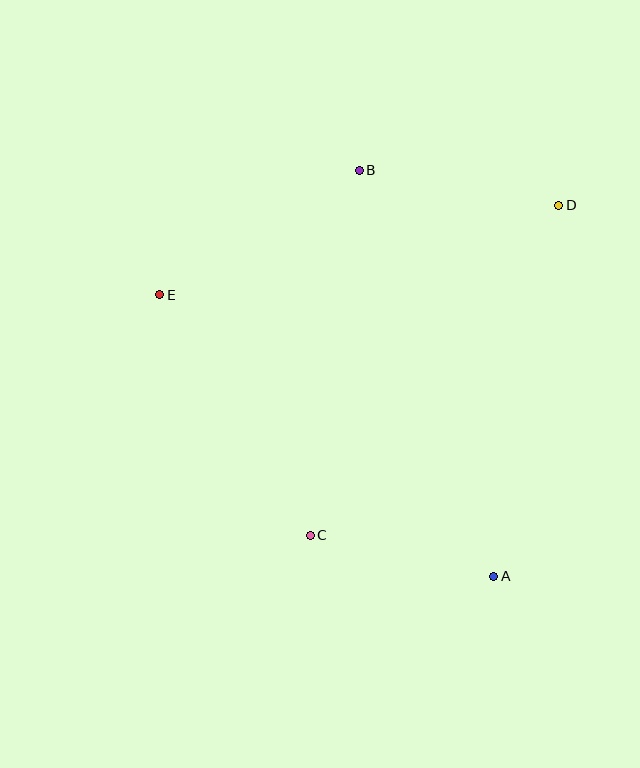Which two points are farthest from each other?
Points A and E are farthest from each other.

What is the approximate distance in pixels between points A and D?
The distance between A and D is approximately 377 pixels.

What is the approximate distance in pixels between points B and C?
The distance between B and C is approximately 368 pixels.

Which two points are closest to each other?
Points A and C are closest to each other.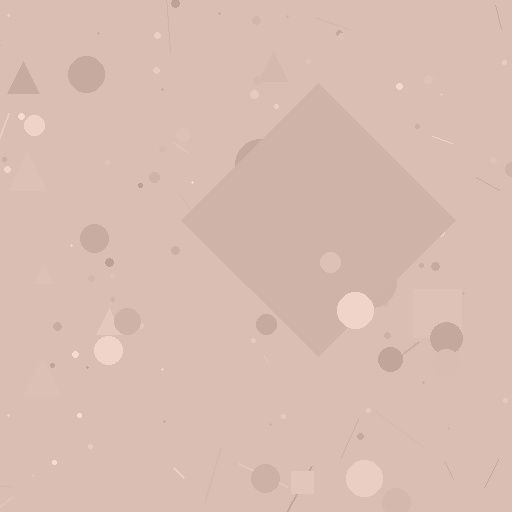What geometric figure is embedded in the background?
A diamond is embedded in the background.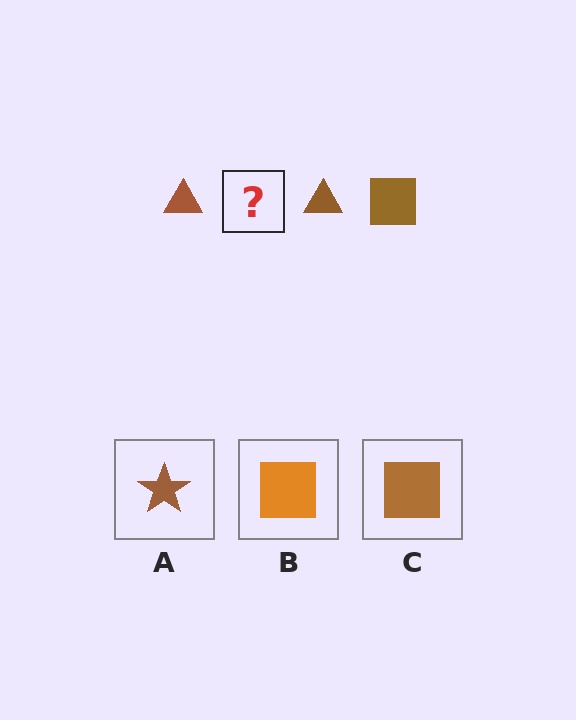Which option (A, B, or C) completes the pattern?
C.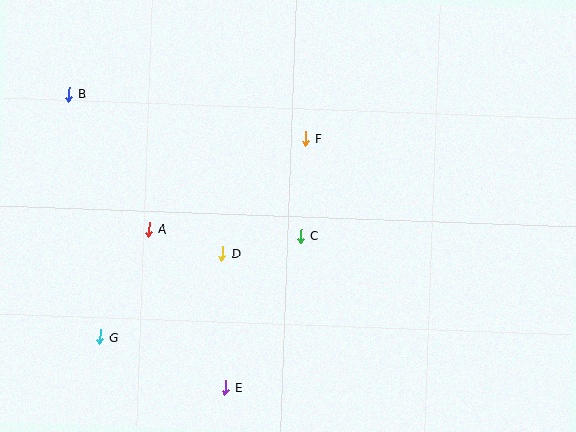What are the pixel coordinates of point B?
Point B is at (69, 94).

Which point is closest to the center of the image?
Point C at (301, 236) is closest to the center.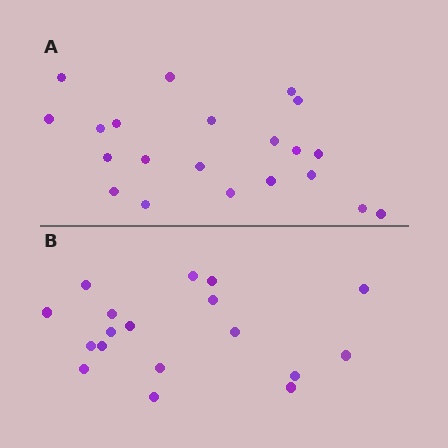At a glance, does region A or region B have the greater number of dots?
Region A (the top region) has more dots.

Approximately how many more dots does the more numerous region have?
Region A has just a few more — roughly 2 or 3 more dots than region B.